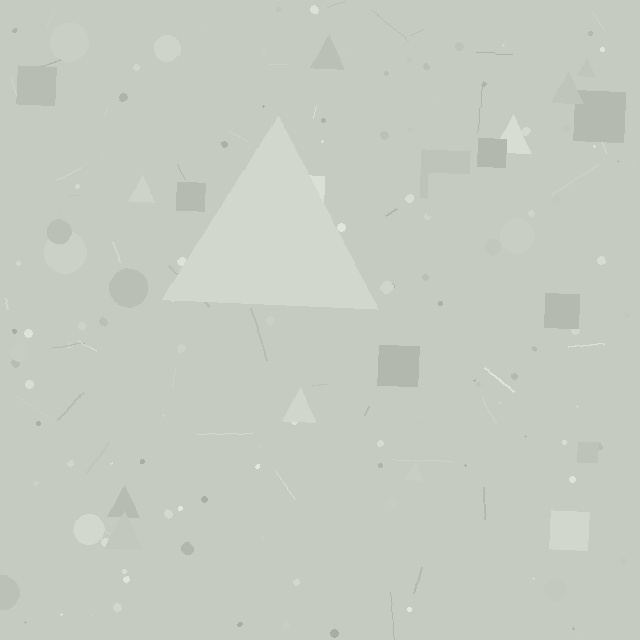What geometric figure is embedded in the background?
A triangle is embedded in the background.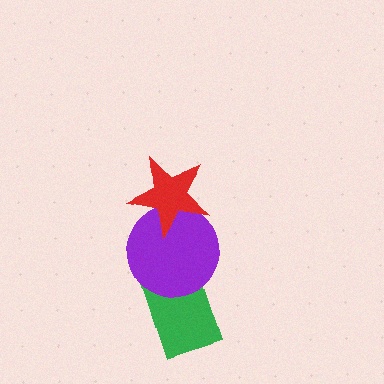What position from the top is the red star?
The red star is 1st from the top.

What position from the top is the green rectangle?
The green rectangle is 3rd from the top.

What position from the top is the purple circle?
The purple circle is 2nd from the top.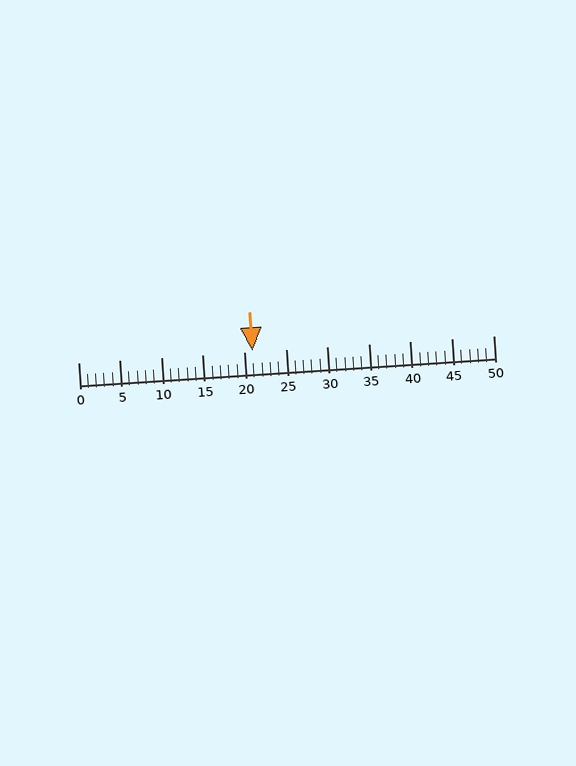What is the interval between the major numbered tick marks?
The major tick marks are spaced 5 units apart.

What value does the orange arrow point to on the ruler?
The orange arrow points to approximately 21.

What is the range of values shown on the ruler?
The ruler shows values from 0 to 50.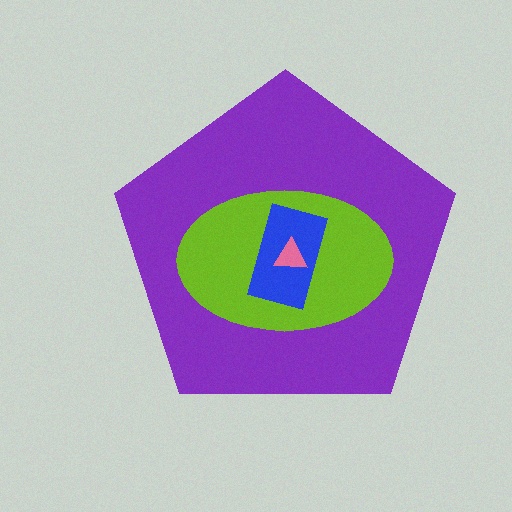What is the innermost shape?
The pink triangle.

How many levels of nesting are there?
4.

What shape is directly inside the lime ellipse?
The blue rectangle.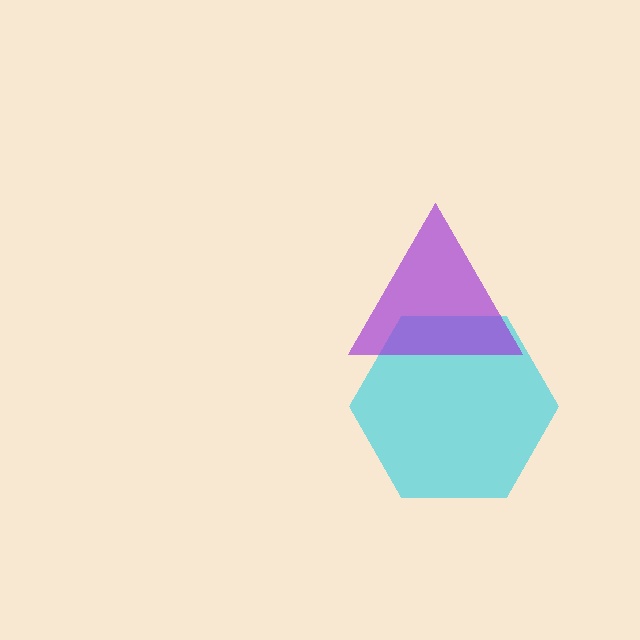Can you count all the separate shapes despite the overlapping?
Yes, there are 2 separate shapes.